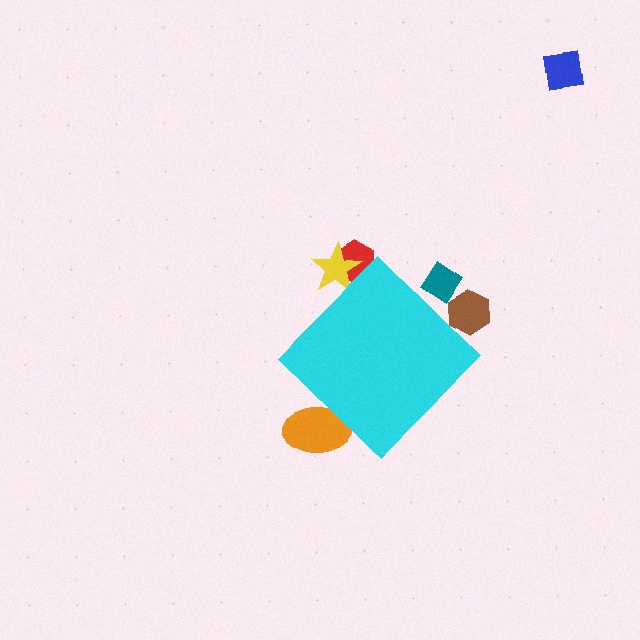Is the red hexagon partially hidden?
Yes, the red hexagon is partially hidden behind the cyan diamond.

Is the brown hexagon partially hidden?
Yes, the brown hexagon is partially hidden behind the cyan diamond.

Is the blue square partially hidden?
No, the blue square is fully visible.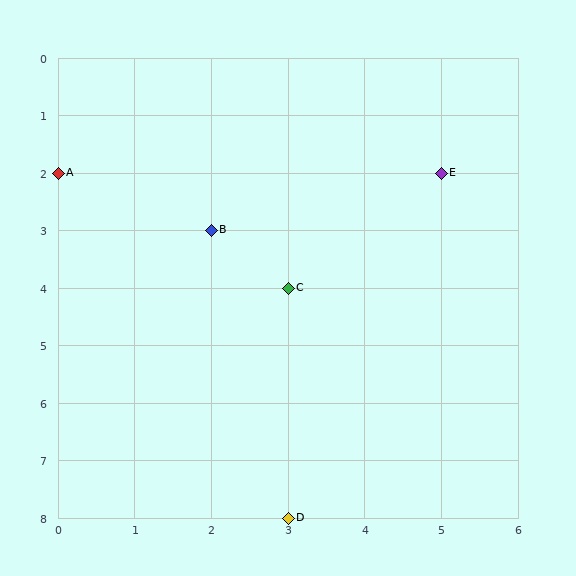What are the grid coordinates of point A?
Point A is at grid coordinates (0, 2).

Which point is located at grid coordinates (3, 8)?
Point D is at (3, 8).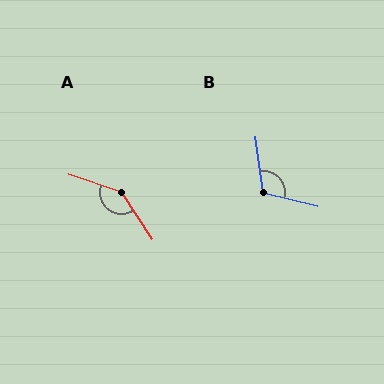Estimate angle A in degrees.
Approximately 142 degrees.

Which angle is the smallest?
B, at approximately 112 degrees.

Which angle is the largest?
A, at approximately 142 degrees.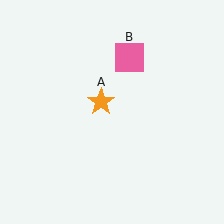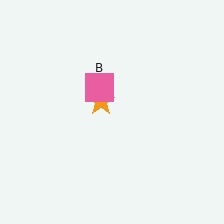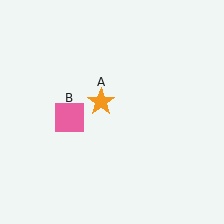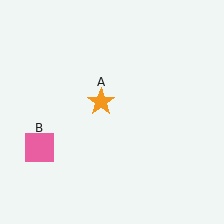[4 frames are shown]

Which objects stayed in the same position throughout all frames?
Orange star (object A) remained stationary.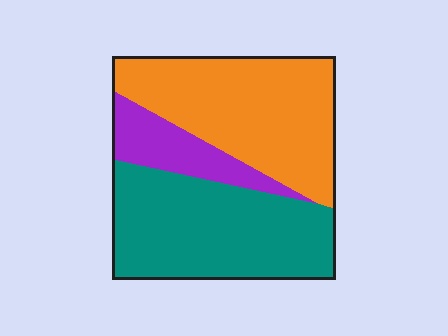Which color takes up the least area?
Purple, at roughly 15%.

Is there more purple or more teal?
Teal.